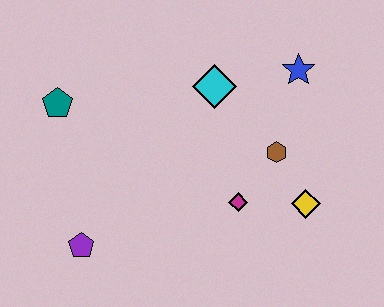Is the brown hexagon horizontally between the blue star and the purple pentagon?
Yes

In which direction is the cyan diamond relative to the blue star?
The cyan diamond is to the left of the blue star.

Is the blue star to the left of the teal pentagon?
No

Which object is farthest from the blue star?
The purple pentagon is farthest from the blue star.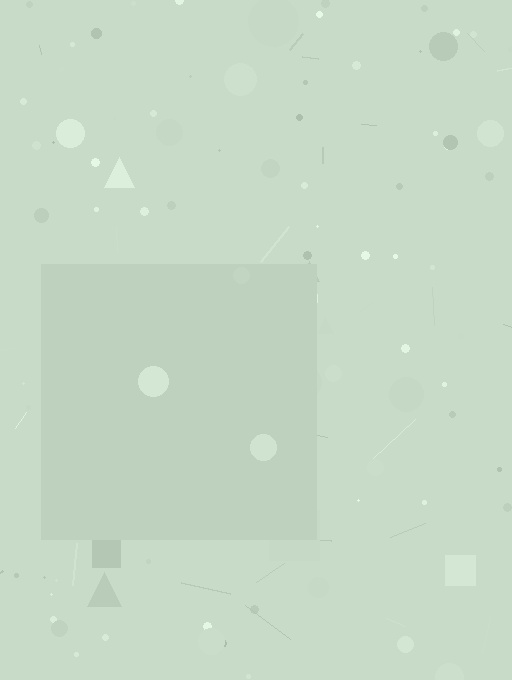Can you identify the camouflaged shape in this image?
The camouflaged shape is a square.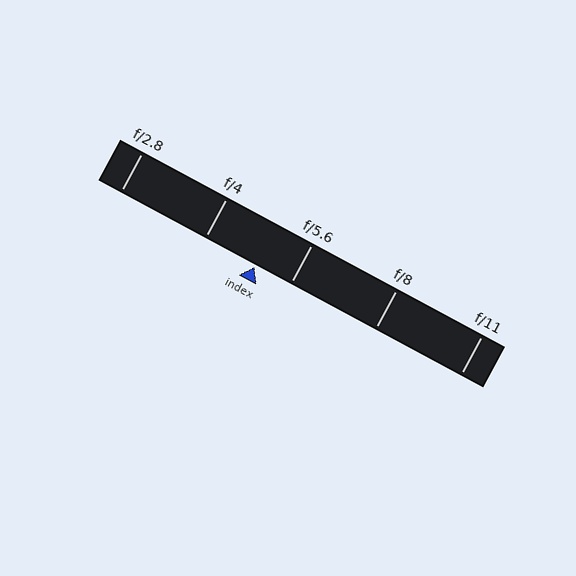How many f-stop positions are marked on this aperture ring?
There are 5 f-stop positions marked.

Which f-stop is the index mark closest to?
The index mark is closest to f/5.6.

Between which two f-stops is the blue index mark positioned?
The index mark is between f/4 and f/5.6.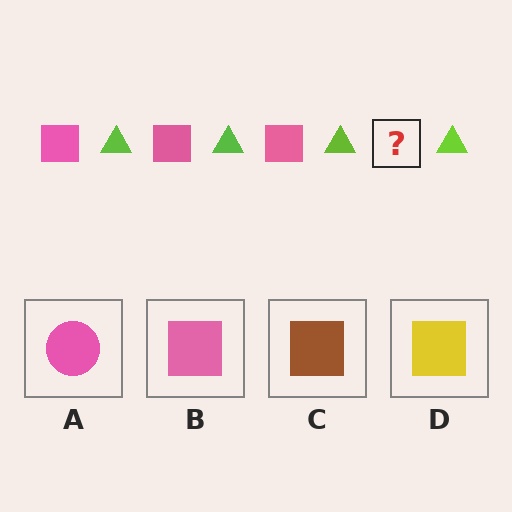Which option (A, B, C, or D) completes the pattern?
B.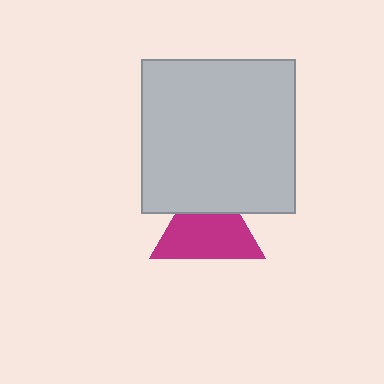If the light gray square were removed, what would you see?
You would see the complete magenta triangle.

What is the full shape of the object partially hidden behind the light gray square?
The partially hidden object is a magenta triangle.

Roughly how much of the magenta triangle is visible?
Most of it is visible (roughly 70%).